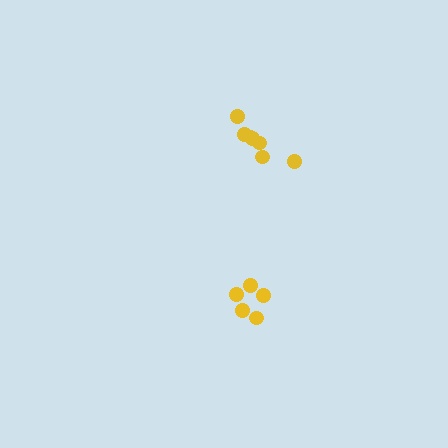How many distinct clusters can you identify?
There are 2 distinct clusters.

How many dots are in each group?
Group 1: 5 dots, Group 2: 7 dots (12 total).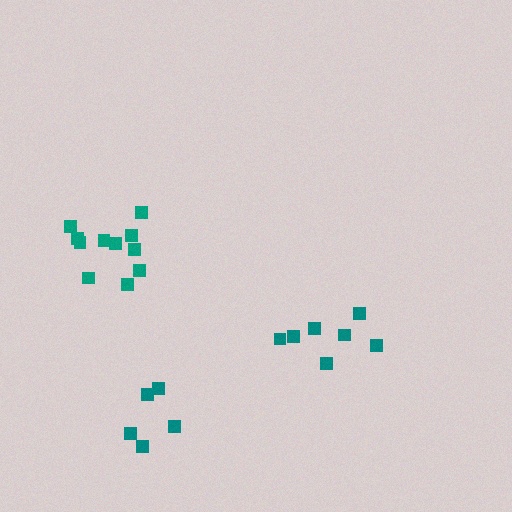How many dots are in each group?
Group 1: 7 dots, Group 2: 11 dots, Group 3: 5 dots (23 total).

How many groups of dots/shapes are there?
There are 3 groups.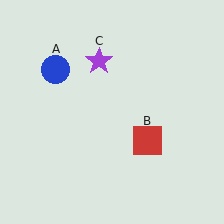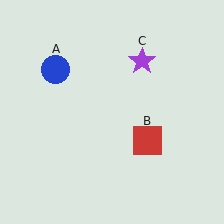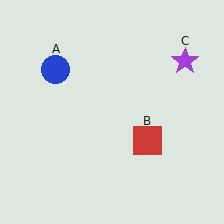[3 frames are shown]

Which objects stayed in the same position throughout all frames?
Blue circle (object A) and red square (object B) remained stationary.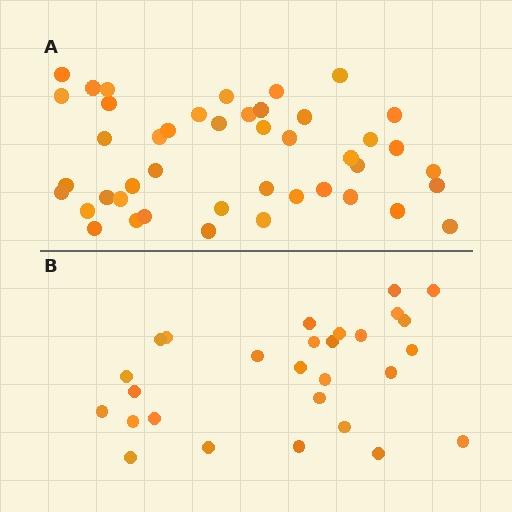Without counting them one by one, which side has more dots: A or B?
Region A (the top region) has more dots.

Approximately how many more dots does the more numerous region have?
Region A has approximately 15 more dots than region B.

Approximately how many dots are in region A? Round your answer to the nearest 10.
About 40 dots. (The exact count is 44, which rounds to 40.)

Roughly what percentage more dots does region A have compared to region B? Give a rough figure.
About 55% more.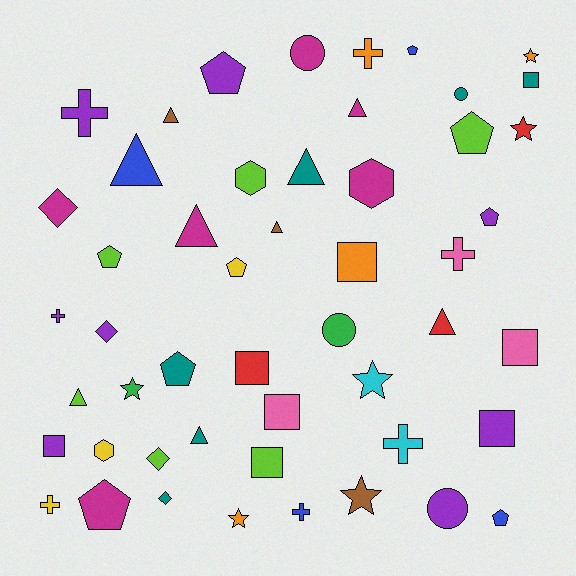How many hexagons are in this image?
There are 3 hexagons.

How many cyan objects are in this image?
There are 2 cyan objects.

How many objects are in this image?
There are 50 objects.